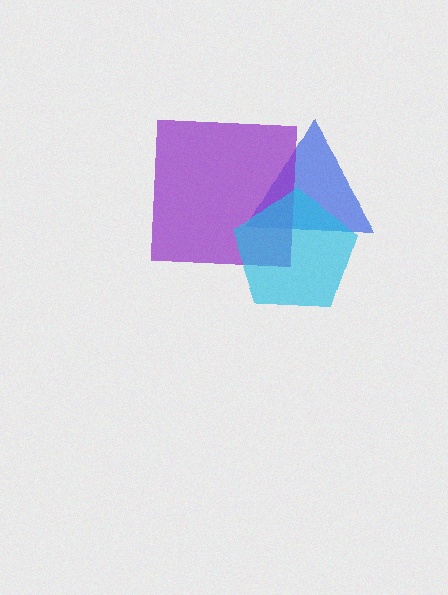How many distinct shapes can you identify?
There are 3 distinct shapes: a blue triangle, a purple square, a cyan pentagon.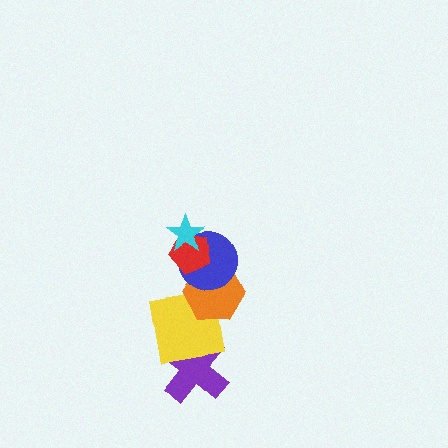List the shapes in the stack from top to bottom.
From top to bottom: the cyan star, the red pentagon, the blue circle, the orange hexagon, the yellow square, the purple cross.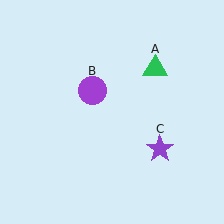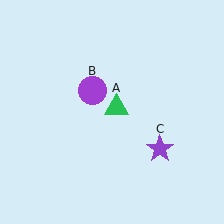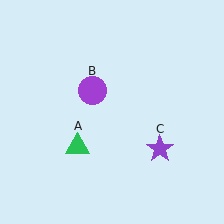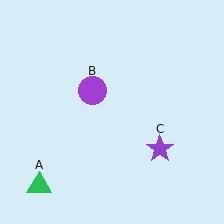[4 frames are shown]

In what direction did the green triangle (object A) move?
The green triangle (object A) moved down and to the left.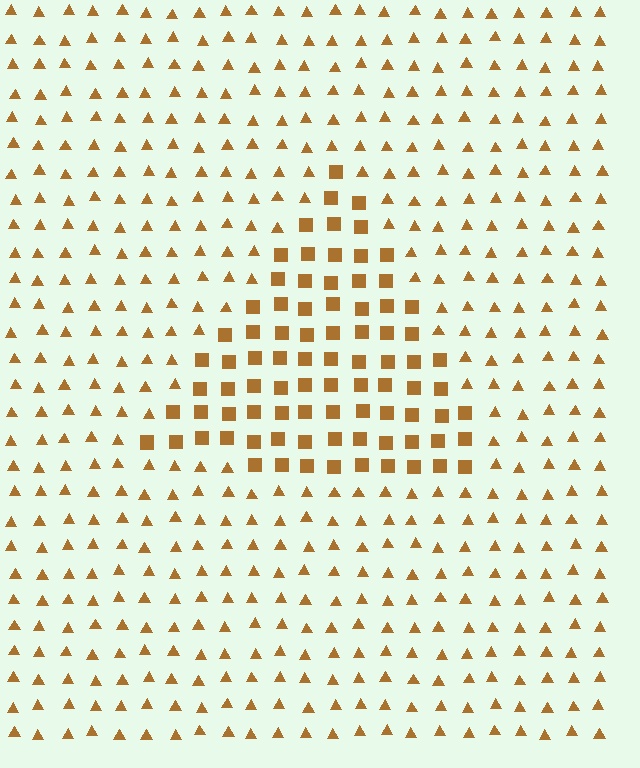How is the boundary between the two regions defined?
The boundary is defined by a change in element shape: squares inside vs. triangles outside. All elements share the same color and spacing.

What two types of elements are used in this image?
The image uses squares inside the triangle region and triangles outside it.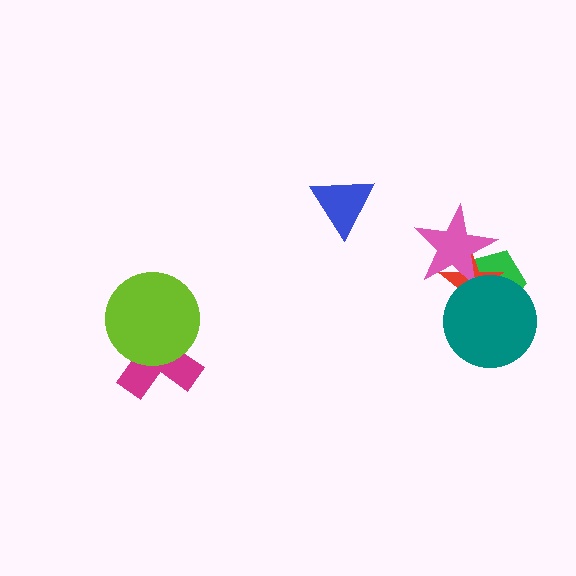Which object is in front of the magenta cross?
The lime circle is in front of the magenta cross.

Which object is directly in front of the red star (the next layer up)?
The pink star is directly in front of the red star.